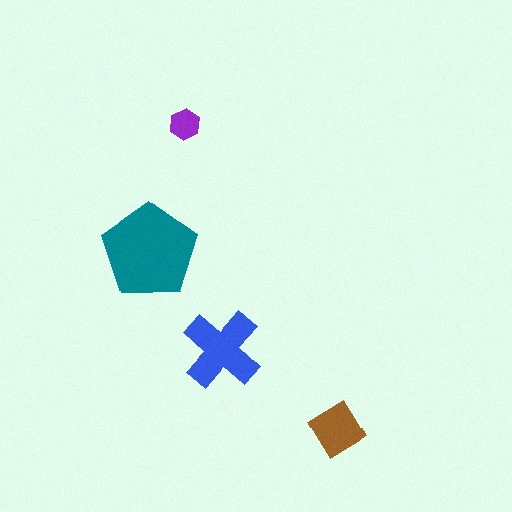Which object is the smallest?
The purple hexagon.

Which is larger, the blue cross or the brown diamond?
The blue cross.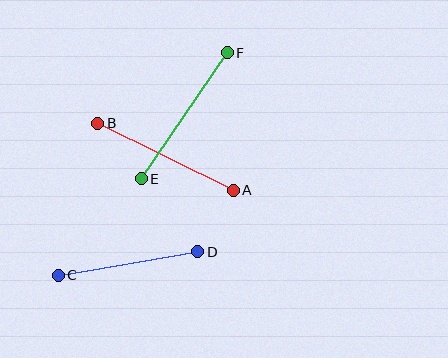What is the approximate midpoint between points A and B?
The midpoint is at approximately (165, 157) pixels.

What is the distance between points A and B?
The distance is approximately 151 pixels.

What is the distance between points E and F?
The distance is approximately 153 pixels.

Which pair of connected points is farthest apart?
Points E and F are farthest apart.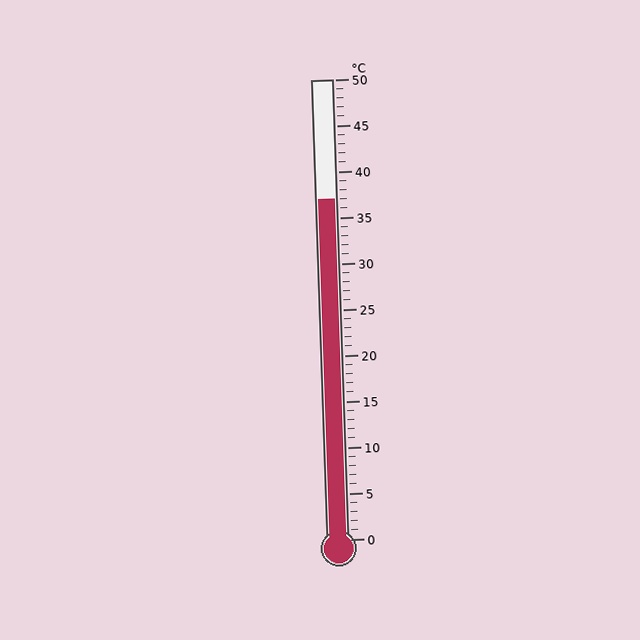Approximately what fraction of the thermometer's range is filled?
The thermometer is filled to approximately 75% of its range.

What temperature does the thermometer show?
The thermometer shows approximately 37°C.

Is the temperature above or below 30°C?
The temperature is above 30°C.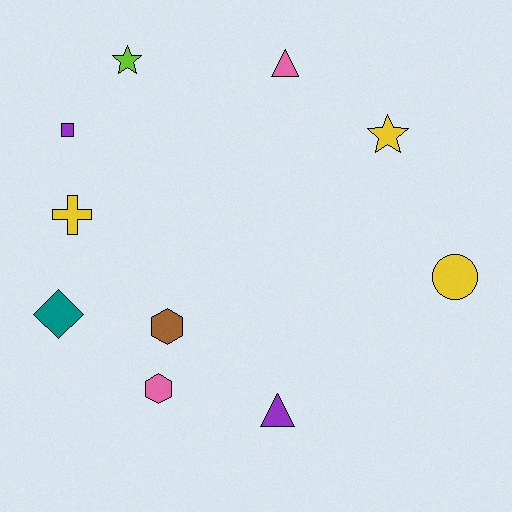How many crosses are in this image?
There is 1 cross.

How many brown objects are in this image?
There is 1 brown object.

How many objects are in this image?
There are 10 objects.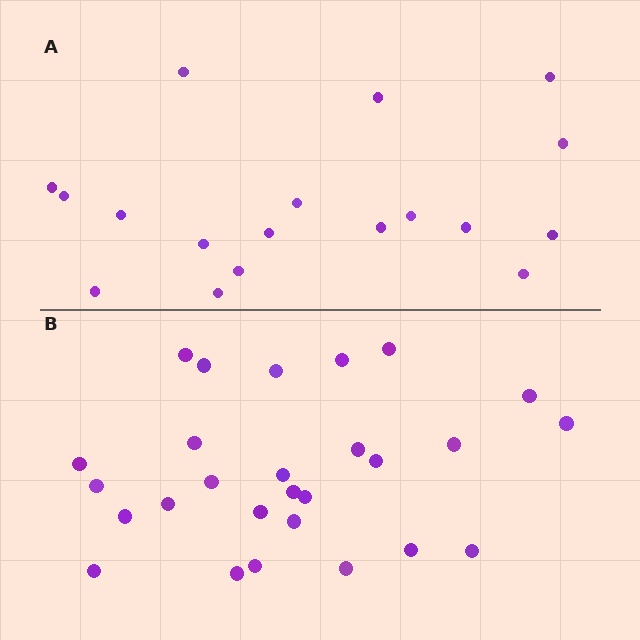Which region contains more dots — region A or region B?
Region B (the bottom region) has more dots.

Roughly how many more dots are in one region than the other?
Region B has roughly 8 or so more dots than region A.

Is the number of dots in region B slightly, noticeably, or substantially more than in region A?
Region B has substantially more. The ratio is roughly 1.5 to 1.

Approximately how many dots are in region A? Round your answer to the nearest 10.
About 20 dots. (The exact count is 18, which rounds to 20.)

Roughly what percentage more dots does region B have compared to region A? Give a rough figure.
About 50% more.